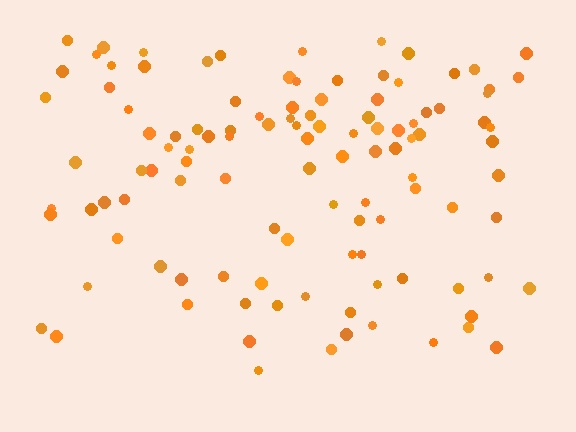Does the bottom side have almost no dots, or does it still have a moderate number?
Still a moderate number, just noticeably fewer than the top.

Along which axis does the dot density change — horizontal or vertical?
Vertical.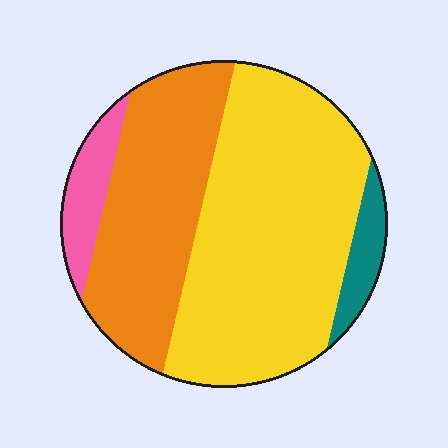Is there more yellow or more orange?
Yellow.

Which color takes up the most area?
Yellow, at roughly 55%.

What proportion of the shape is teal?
Teal covers roughly 5% of the shape.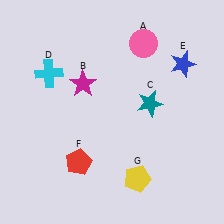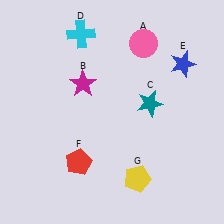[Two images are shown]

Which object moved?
The cyan cross (D) moved up.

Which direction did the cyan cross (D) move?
The cyan cross (D) moved up.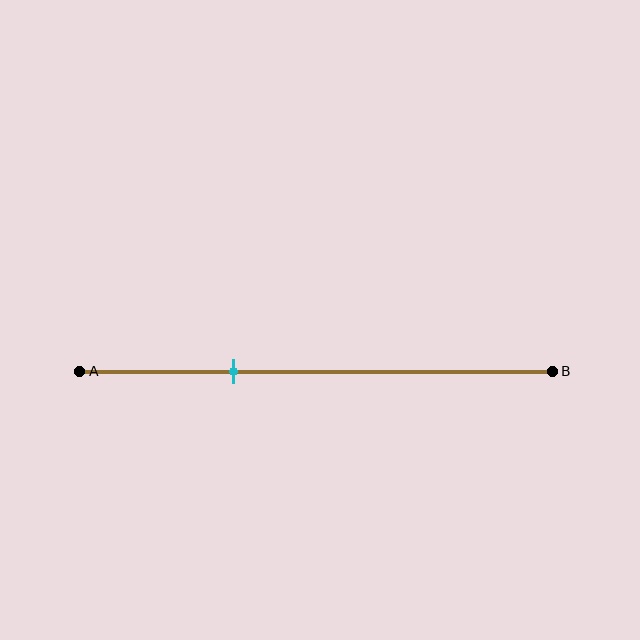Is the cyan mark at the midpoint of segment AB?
No, the mark is at about 30% from A, not at the 50% midpoint.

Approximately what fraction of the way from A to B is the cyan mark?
The cyan mark is approximately 30% of the way from A to B.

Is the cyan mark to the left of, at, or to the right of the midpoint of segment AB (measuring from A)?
The cyan mark is to the left of the midpoint of segment AB.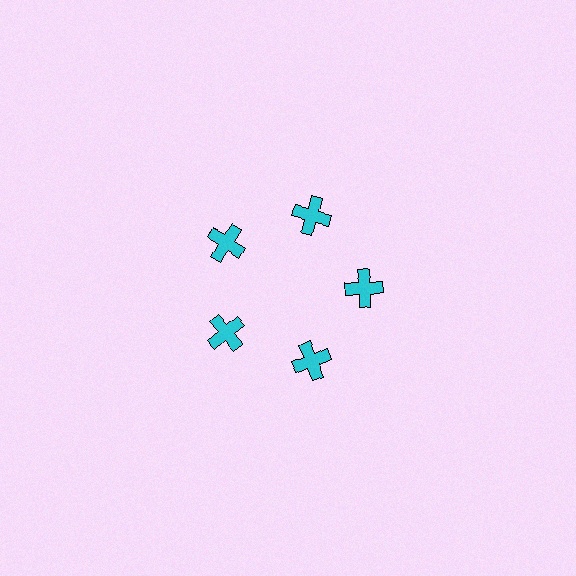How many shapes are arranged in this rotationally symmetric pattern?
There are 5 shapes, arranged in 5 groups of 1.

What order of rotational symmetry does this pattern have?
This pattern has 5-fold rotational symmetry.